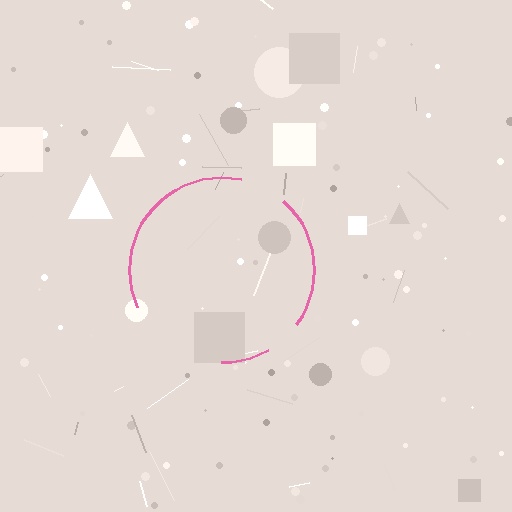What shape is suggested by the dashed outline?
The dashed outline suggests a circle.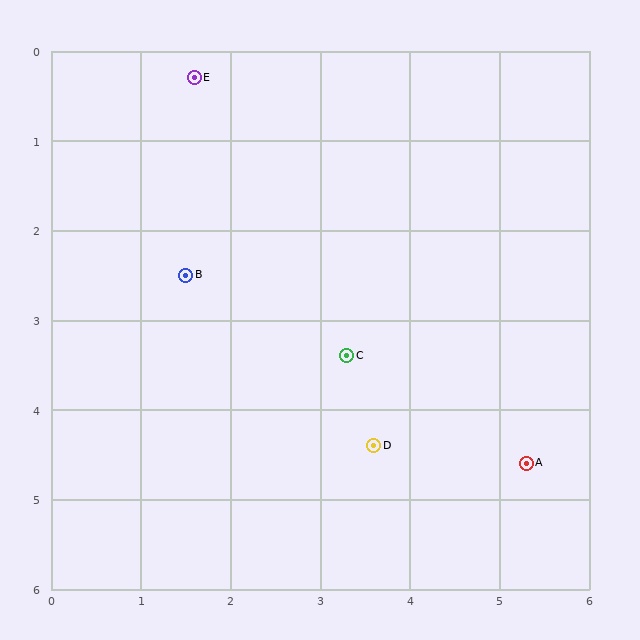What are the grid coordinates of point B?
Point B is at approximately (1.5, 2.5).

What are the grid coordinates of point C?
Point C is at approximately (3.3, 3.4).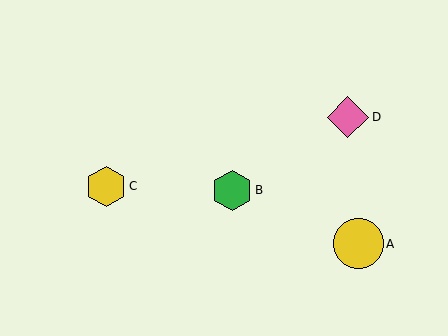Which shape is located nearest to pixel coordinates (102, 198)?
The yellow hexagon (labeled C) at (106, 186) is nearest to that location.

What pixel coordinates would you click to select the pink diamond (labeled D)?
Click at (348, 117) to select the pink diamond D.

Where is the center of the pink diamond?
The center of the pink diamond is at (348, 117).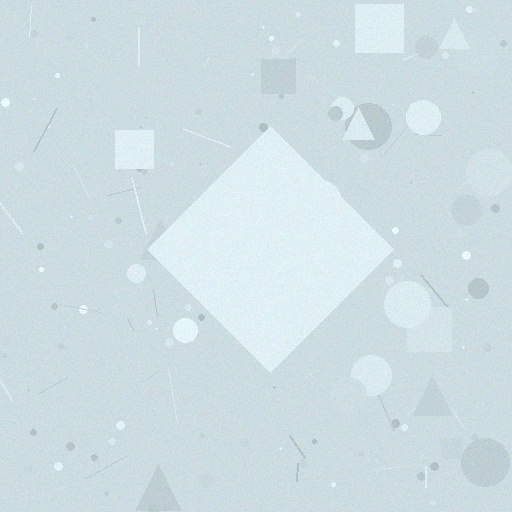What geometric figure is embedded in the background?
A diamond is embedded in the background.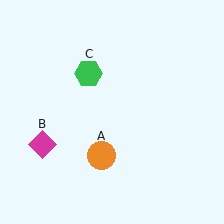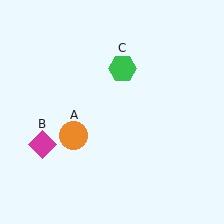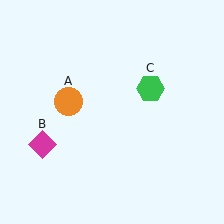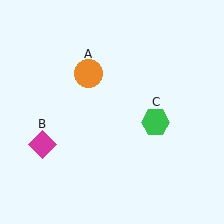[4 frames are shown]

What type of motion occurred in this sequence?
The orange circle (object A), green hexagon (object C) rotated clockwise around the center of the scene.